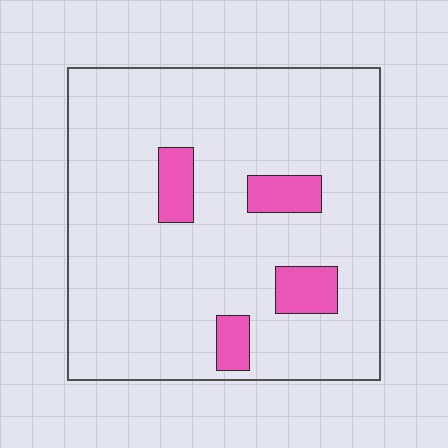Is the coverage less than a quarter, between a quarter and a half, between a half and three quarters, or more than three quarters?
Less than a quarter.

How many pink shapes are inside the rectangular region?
4.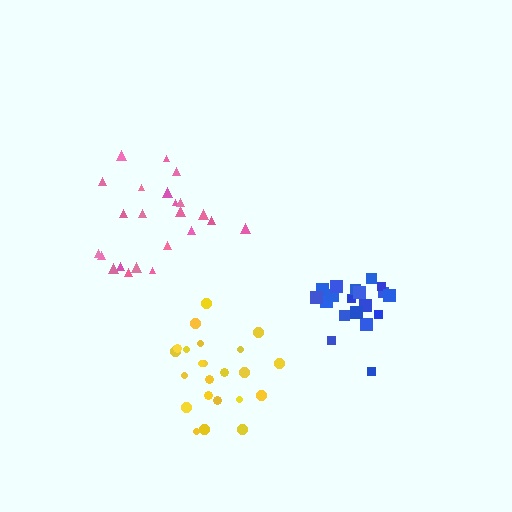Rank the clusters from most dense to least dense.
blue, yellow, pink.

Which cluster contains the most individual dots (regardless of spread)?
Pink (23).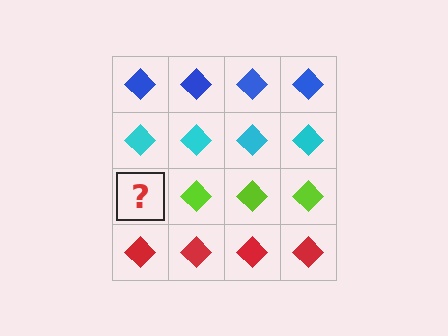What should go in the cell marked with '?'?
The missing cell should contain a lime diamond.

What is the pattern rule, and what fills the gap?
The rule is that each row has a consistent color. The gap should be filled with a lime diamond.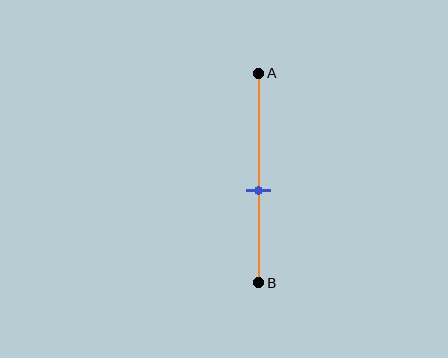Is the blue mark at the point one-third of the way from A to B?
No, the mark is at about 55% from A, not at the 33% one-third point.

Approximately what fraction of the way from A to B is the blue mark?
The blue mark is approximately 55% of the way from A to B.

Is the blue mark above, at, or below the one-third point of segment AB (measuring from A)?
The blue mark is below the one-third point of segment AB.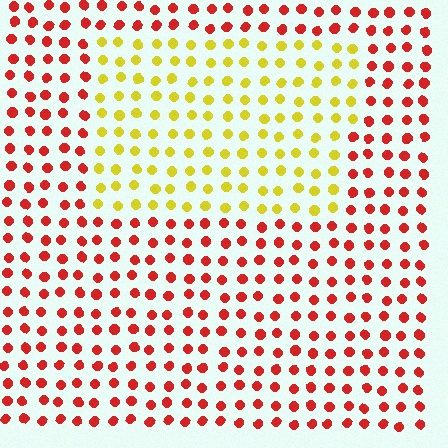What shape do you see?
I see a rectangle.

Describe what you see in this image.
The image is filled with small red elements in a uniform arrangement. A rectangle-shaped region is visible where the elements are tinted to a slightly different hue, forming a subtle color boundary.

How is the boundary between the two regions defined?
The boundary is defined purely by a slight shift in hue (about 60 degrees). Spacing, size, and orientation are identical on both sides.